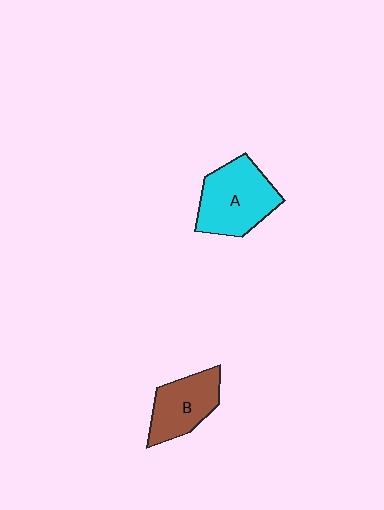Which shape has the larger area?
Shape A (cyan).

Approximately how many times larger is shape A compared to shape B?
Approximately 1.3 times.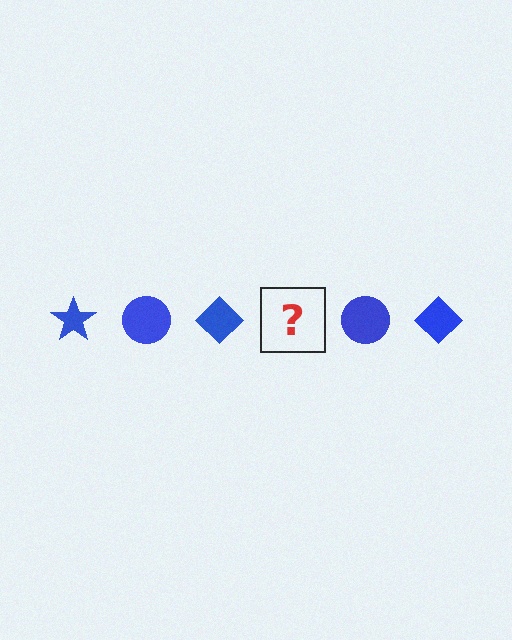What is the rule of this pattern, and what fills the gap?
The rule is that the pattern cycles through star, circle, diamond shapes in blue. The gap should be filled with a blue star.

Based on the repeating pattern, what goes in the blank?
The blank should be a blue star.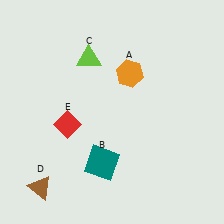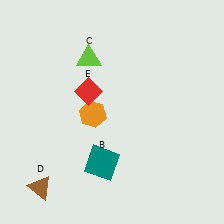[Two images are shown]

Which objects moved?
The objects that moved are: the orange hexagon (A), the red diamond (E).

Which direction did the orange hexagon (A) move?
The orange hexagon (A) moved down.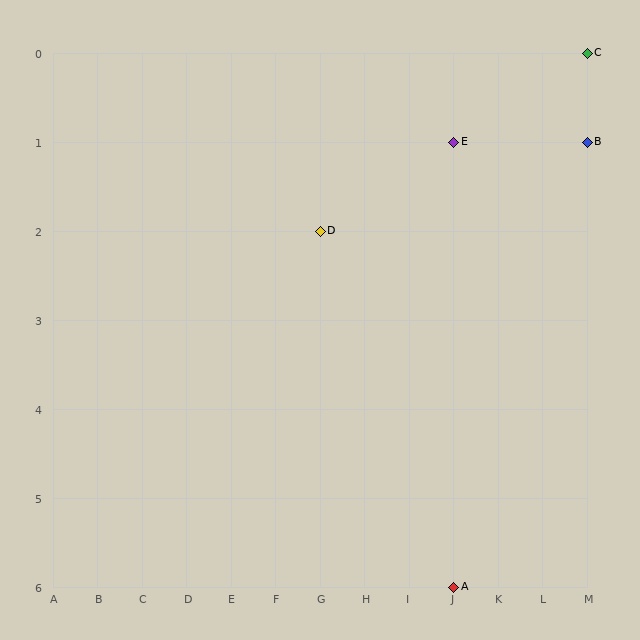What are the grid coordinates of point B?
Point B is at grid coordinates (M, 1).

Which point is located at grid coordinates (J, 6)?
Point A is at (J, 6).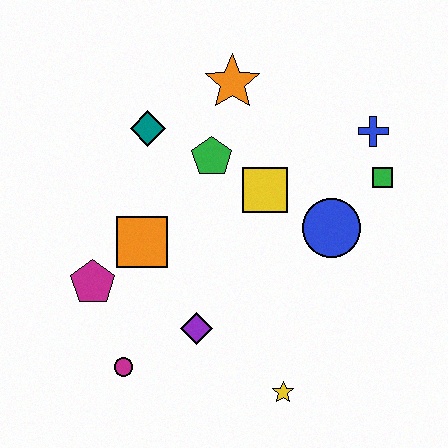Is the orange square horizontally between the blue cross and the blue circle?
No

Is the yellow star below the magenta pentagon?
Yes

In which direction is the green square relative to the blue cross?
The green square is below the blue cross.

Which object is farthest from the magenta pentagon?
The blue cross is farthest from the magenta pentagon.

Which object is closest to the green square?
The blue cross is closest to the green square.